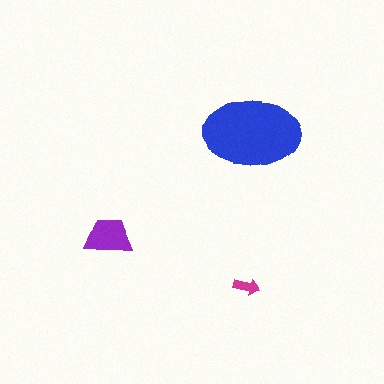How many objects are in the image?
There are 3 objects in the image.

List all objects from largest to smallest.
The blue ellipse, the purple trapezoid, the magenta arrow.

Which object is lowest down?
The magenta arrow is bottommost.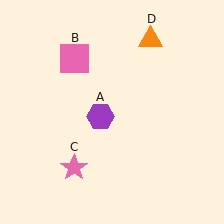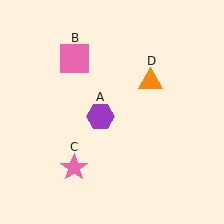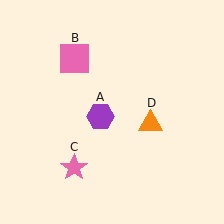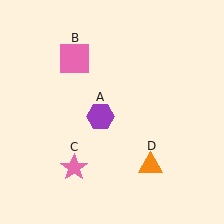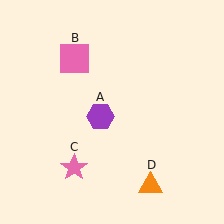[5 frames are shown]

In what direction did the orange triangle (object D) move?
The orange triangle (object D) moved down.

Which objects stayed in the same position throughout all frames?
Purple hexagon (object A) and pink square (object B) and pink star (object C) remained stationary.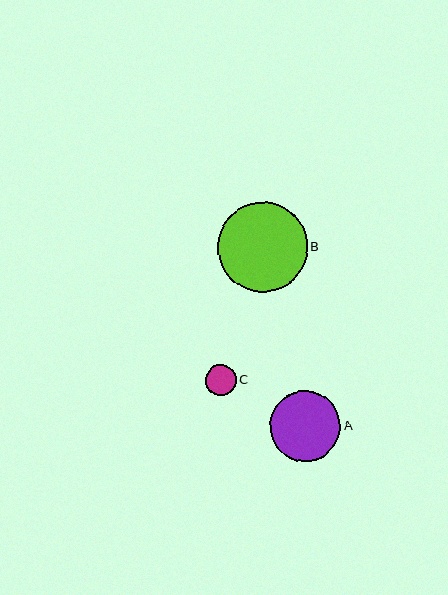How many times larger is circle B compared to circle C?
Circle B is approximately 2.9 times the size of circle C.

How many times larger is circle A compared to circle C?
Circle A is approximately 2.3 times the size of circle C.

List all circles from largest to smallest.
From largest to smallest: B, A, C.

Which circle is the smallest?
Circle C is the smallest with a size of approximately 31 pixels.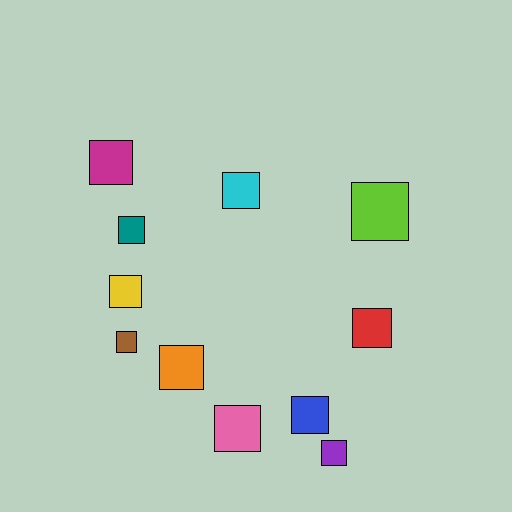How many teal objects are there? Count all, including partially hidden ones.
There is 1 teal object.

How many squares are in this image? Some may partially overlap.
There are 11 squares.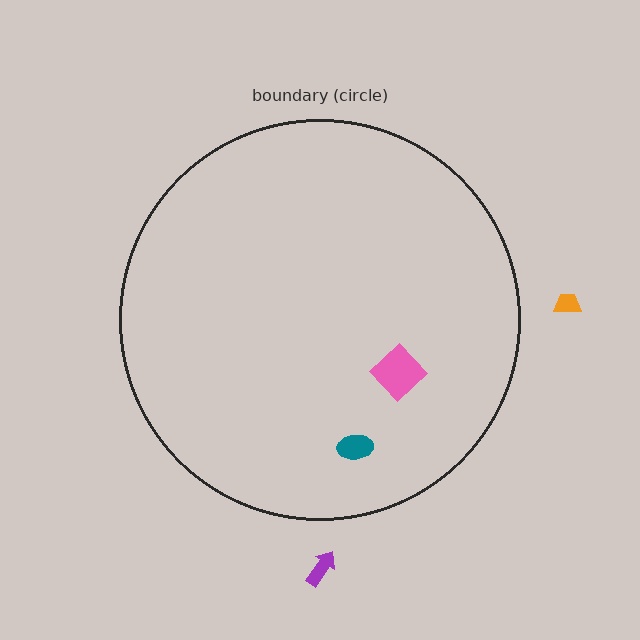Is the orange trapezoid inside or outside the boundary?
Outside.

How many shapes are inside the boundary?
2 inside, 2 outside.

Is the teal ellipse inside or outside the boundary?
Inside.